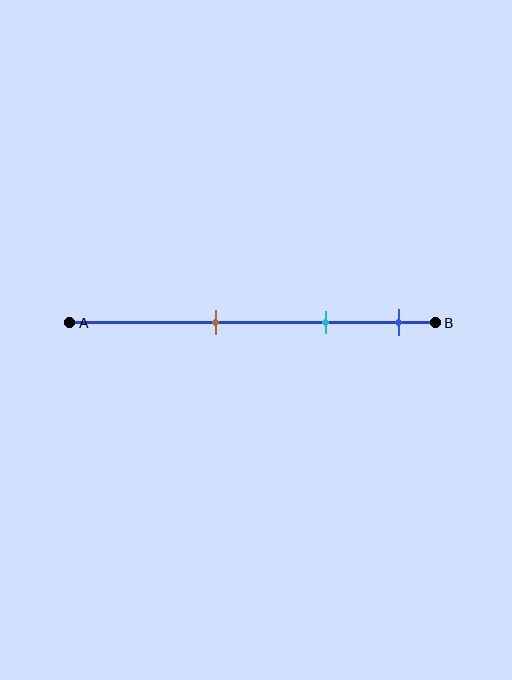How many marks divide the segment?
There are 3 marks dividing the segment.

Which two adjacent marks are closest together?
The cyan and blue marks are the closest adjacent pair.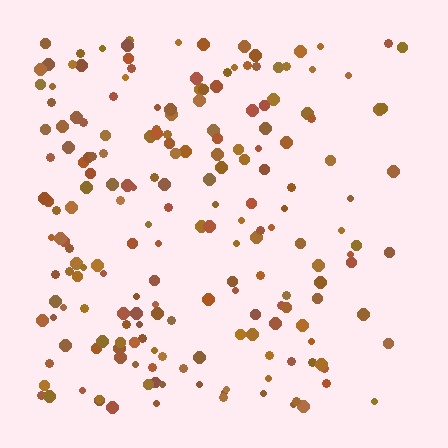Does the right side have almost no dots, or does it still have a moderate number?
Still a moderate number, just noticeably fewer than the left.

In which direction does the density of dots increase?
From right to left, with the left side densest.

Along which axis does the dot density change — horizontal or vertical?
Horizontal.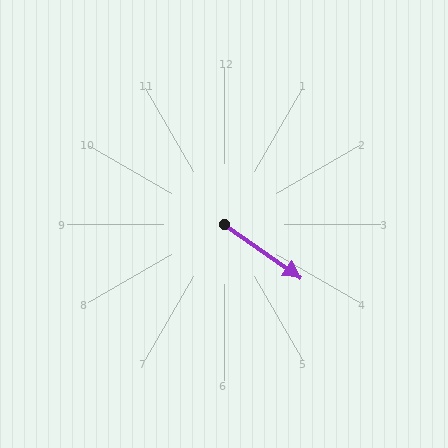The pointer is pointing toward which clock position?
Roughly 4 o'clock.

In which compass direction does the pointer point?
Southeast.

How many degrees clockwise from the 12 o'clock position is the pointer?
Approximately 125 degrees.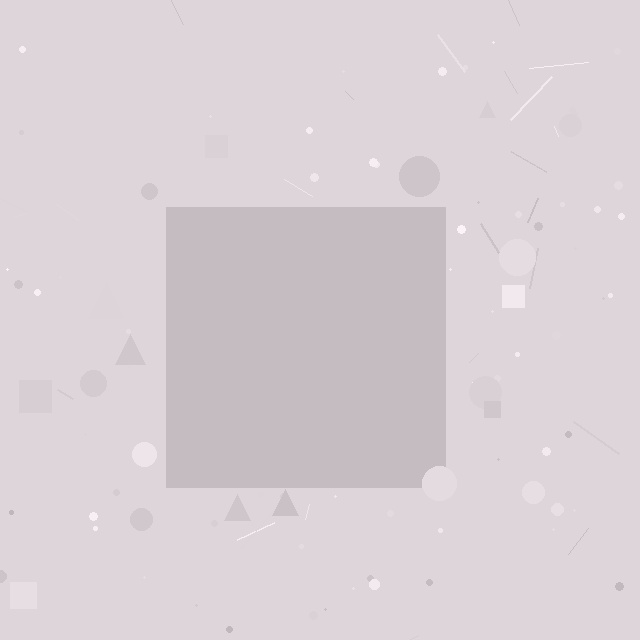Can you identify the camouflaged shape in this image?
The camouflaged shape is a square.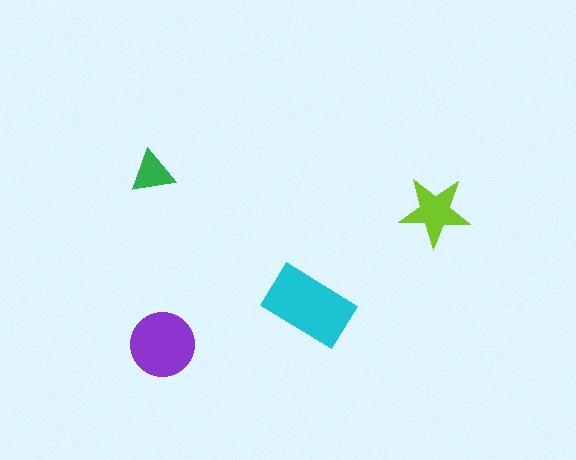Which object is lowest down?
The purple circle is bottommost.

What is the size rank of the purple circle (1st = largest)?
2nd.